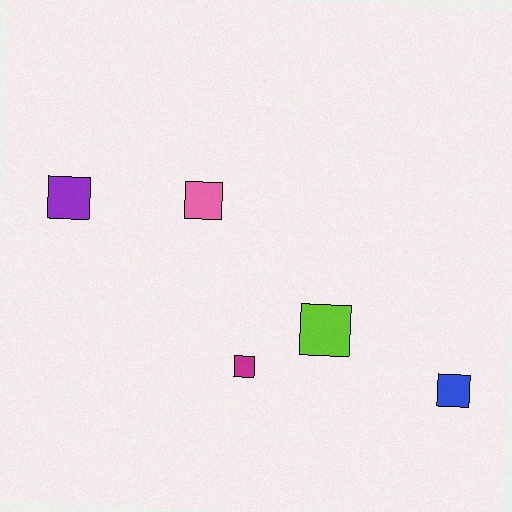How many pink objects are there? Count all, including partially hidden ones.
There is 1 pink object.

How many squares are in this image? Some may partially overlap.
There are 5 squares.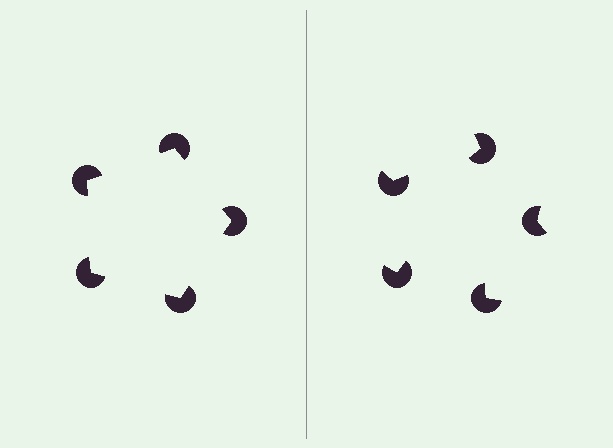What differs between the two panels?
The pac-man discs are positioned identically on both sides; only the wedge orientations differ. On the left they align to a pentagon; on the right they are misaligned.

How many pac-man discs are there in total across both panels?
10 — 5 on each side.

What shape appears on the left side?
An illusory pentagon.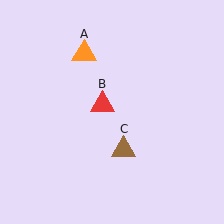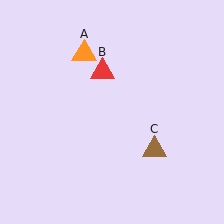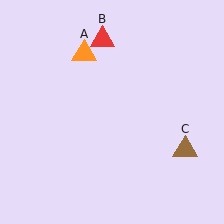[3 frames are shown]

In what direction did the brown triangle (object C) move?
The brown triangle (object C) moved right.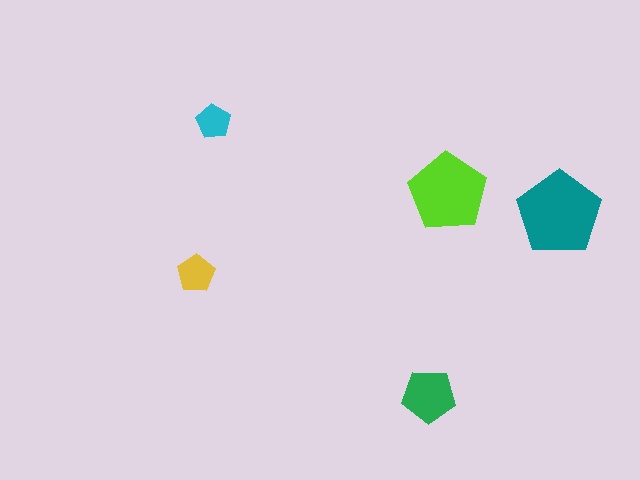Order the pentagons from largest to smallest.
the teal one, the lime one, the green one, the yellow one, the cyan one.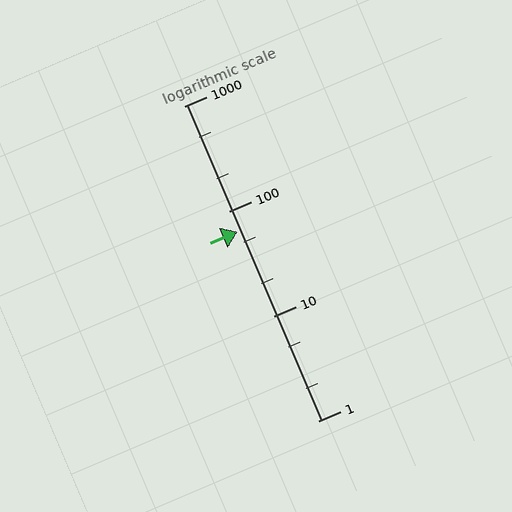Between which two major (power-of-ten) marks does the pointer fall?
The pointer is between 10 and 100.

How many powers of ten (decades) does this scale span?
The scale spans 3 decades, from 1 to 1000.